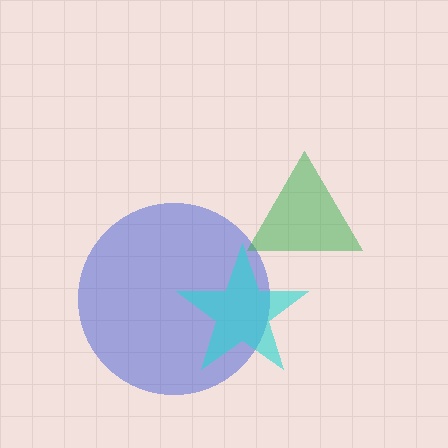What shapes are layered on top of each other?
The layered shapes are: a blue circle, a green triangle, a cyan star.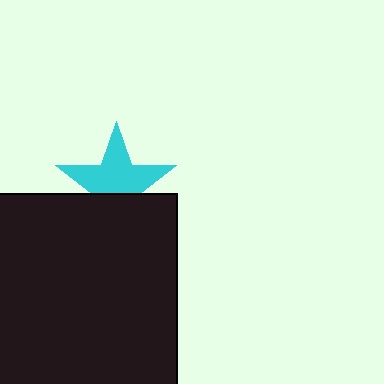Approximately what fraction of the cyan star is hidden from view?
Roughly 36% of the cyan star is hidden behind the black square.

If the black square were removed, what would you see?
You would see the complete cyan star.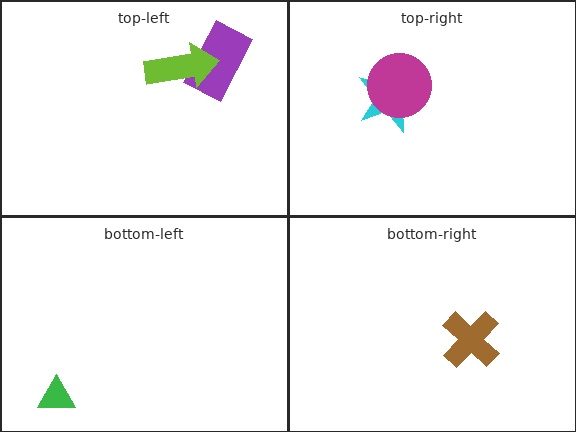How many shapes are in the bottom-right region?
1.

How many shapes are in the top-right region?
2.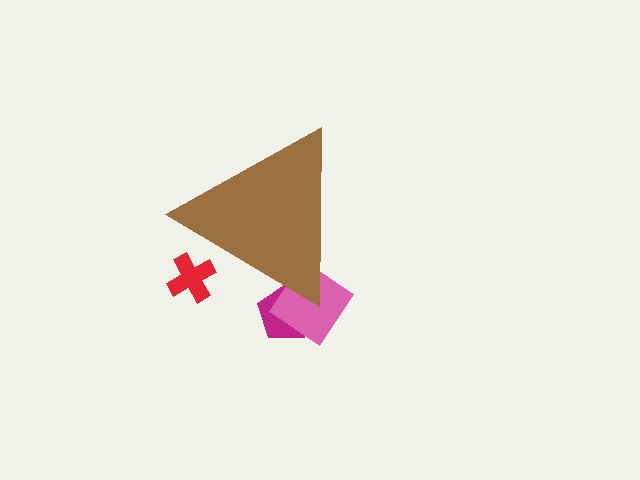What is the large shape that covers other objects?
A brown triangle.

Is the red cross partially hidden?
Yes, the red cross is partially hidden behind the brown triangle.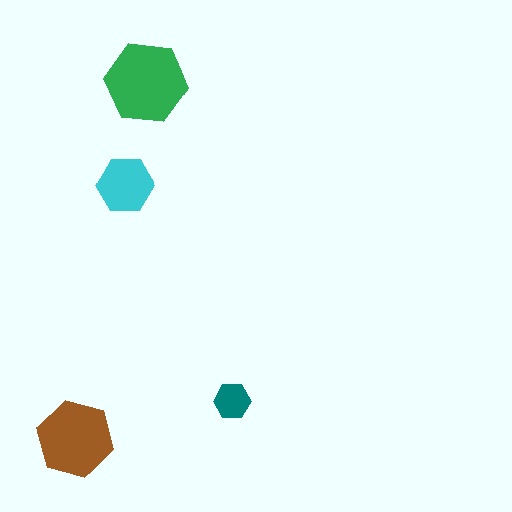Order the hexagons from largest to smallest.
the green one, the brown one, the cyan one, the teal one.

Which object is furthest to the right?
The teal hexagon is rightmost.